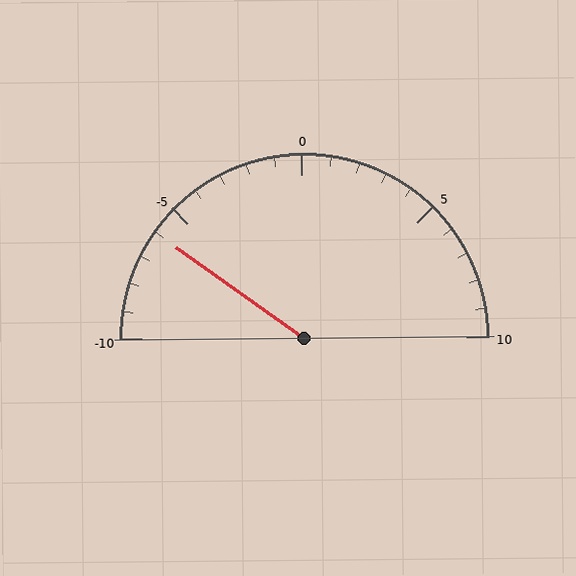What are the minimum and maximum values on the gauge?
The gauge ranges from -10 to 10.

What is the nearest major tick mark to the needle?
The nearest major tick mark is -5.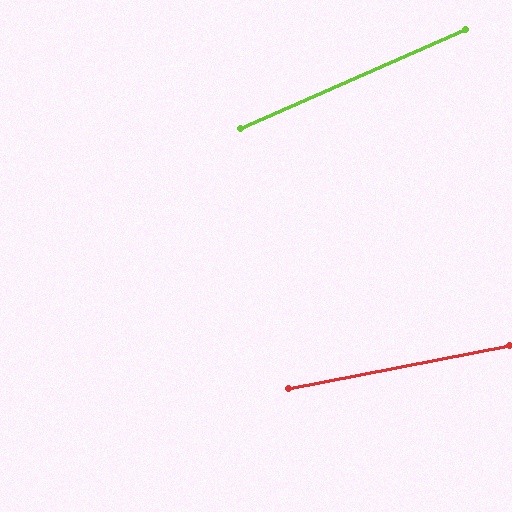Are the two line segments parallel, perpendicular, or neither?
Neither parallel nor perpendicular — they differ by about 13°.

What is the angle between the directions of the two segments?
Approximately 13 degrees.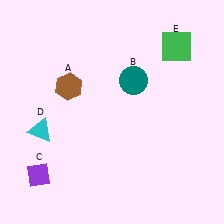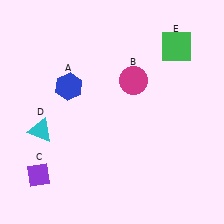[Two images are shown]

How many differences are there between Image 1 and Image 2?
There are 2 differences between the two images.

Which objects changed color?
A changed from brown to blue. B changed from teal to magenta.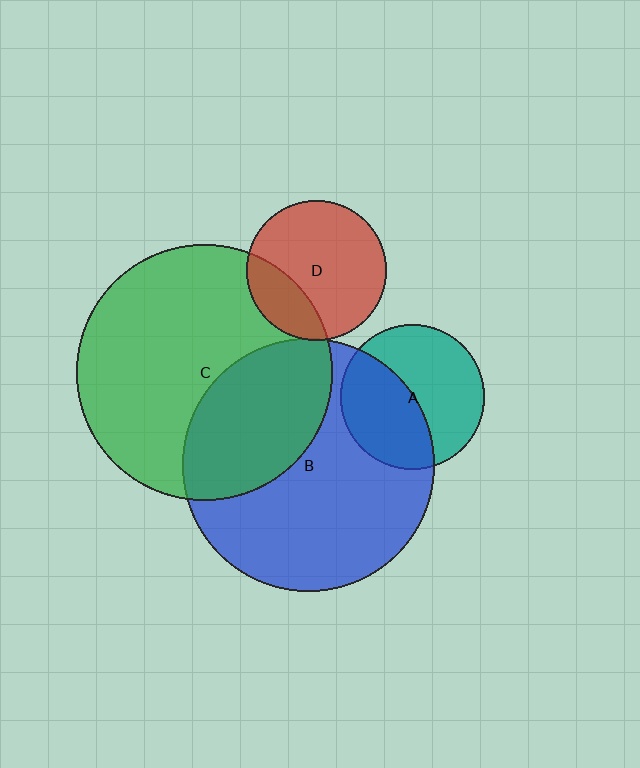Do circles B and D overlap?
Yes.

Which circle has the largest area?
Circle C (green).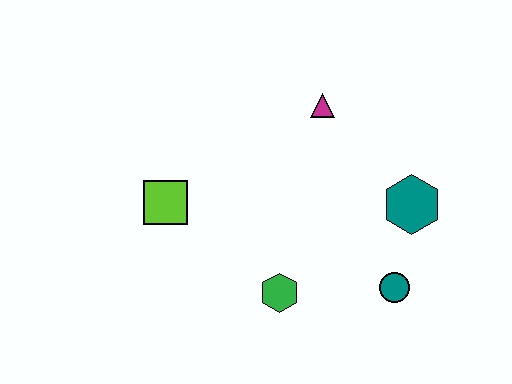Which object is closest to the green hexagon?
The teal circle is closest to the green hexagon.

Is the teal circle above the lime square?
No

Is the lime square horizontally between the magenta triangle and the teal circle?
No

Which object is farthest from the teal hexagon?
The lime square is farthest from the teal hexagon.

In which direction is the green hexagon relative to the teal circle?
The green hexagon is to the left of the teal circle.